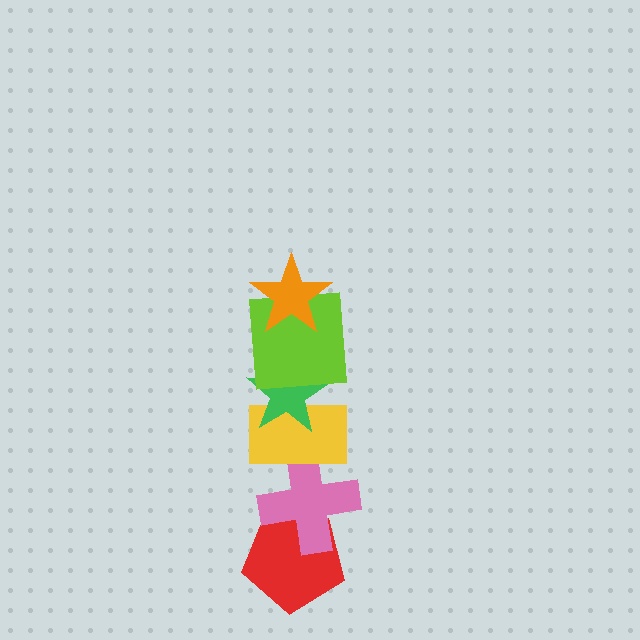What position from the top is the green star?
The green star is 3rd from the top.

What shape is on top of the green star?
The lime square is on top of the green star.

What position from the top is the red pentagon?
The red pentagon is 6th from the top.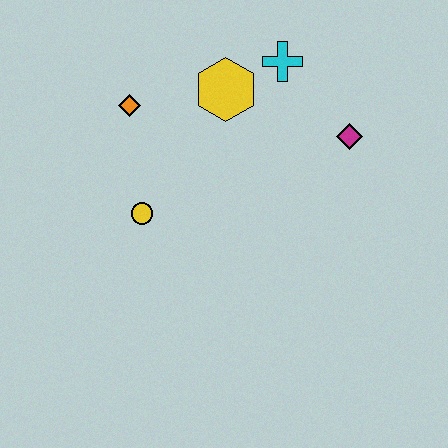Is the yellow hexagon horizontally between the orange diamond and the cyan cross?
Yes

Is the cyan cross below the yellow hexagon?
No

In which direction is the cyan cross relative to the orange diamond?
The cyan cross is to the right of the orange diamond.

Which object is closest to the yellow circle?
The orange diamond is closest to the yellow circle.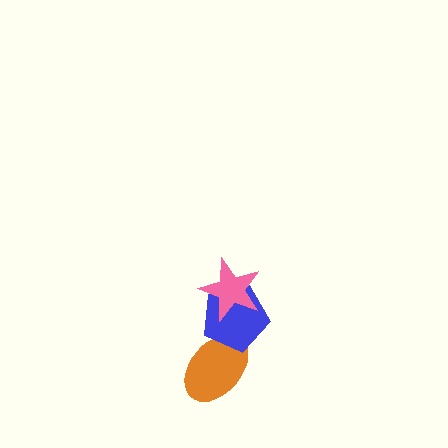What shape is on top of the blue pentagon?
The pink star is on top of the blue pentagon.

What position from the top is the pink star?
The pink star is 1st from the top.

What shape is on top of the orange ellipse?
The blue pentagon is on top of the orange ellipse.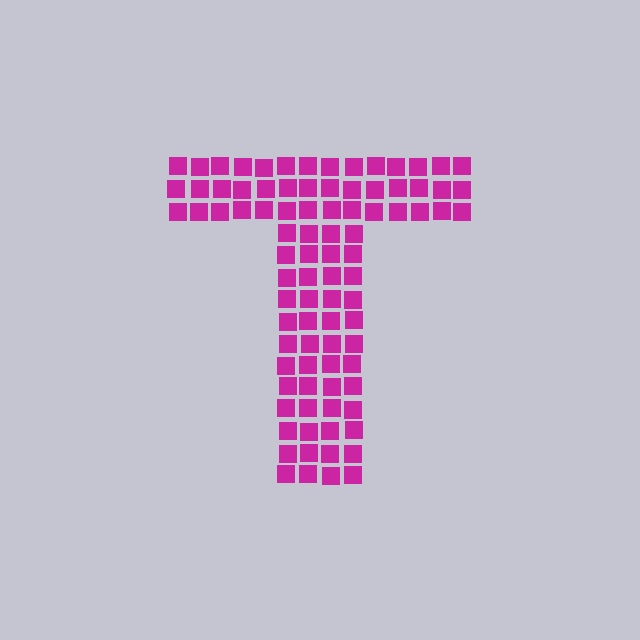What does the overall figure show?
The overall figure shows the letter T.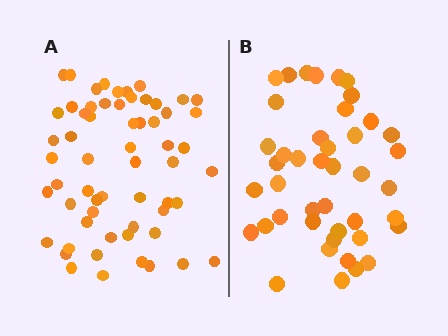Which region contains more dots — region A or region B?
Region A (the left region) has more dots.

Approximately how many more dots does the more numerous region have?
Region A has approximately 15 more dots than region B.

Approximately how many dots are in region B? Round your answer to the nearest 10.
About 40 dots. (The exact count is 43, which rounds to 40.)